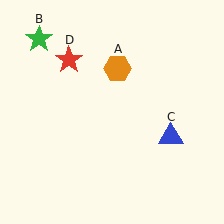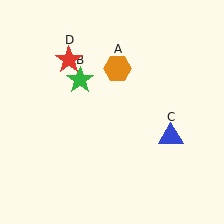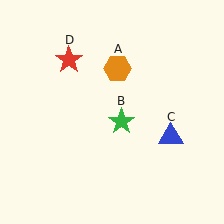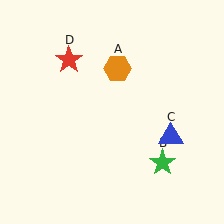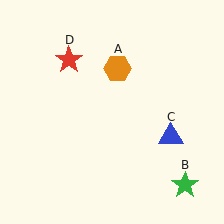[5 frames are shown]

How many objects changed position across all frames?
1 object changed position: green star (object B).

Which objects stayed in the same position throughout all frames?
Orange hexagon (object A) and blue triangle (object C) and red star (object D) remained stationary.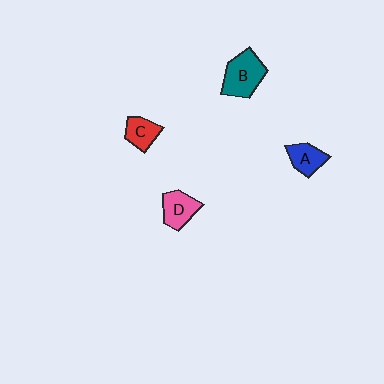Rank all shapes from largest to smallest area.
From largest to smallest: B (teal), D (pink), A (blue), C (red).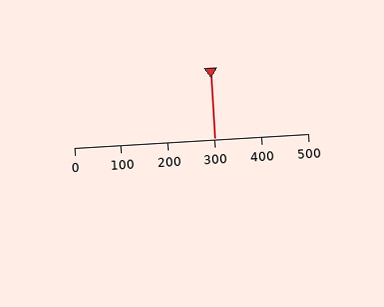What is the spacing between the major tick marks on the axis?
The major ticks are spaced 100 apart.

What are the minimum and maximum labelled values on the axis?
The axis runs from 0 to 500.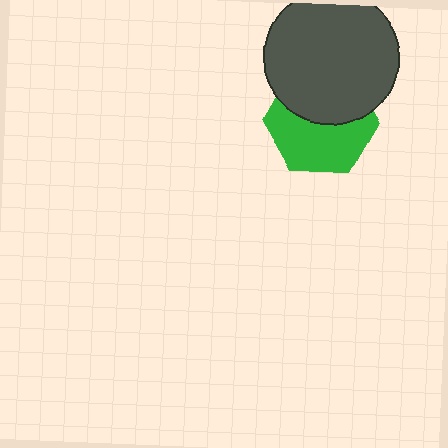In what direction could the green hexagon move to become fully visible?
The green hexagon could move down. That would shift it out from behind the dark gray circle entirely.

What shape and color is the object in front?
The object in front is a dark gray circle.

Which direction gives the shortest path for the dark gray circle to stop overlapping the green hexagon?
Moving up gives the shortest separation.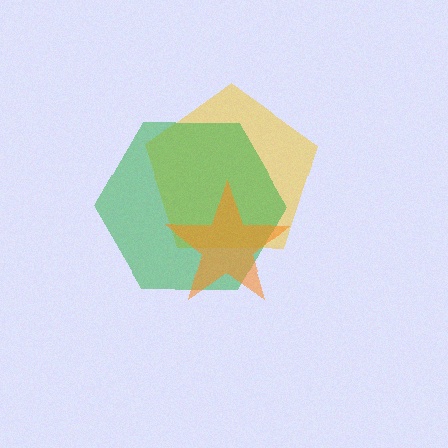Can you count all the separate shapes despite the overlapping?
Yes, there are 3 separate shapes.